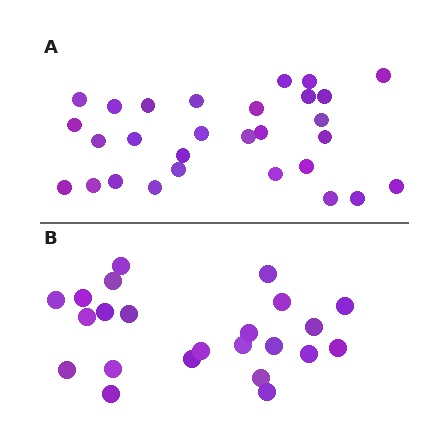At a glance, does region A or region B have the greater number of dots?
Region A (the top region) has more dots.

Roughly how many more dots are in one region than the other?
Region A has about 6 more dots than region B.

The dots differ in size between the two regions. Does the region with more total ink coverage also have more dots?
No. Region B has more total ink coverage because its dots are larger, but region A actually contains more individual dots. Total area can be misleading — the number of items is what matters here.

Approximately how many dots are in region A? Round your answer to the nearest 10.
About 30 dots. (The exact count is 29, which rounds to 30.)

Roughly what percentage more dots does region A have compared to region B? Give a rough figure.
About 25% more.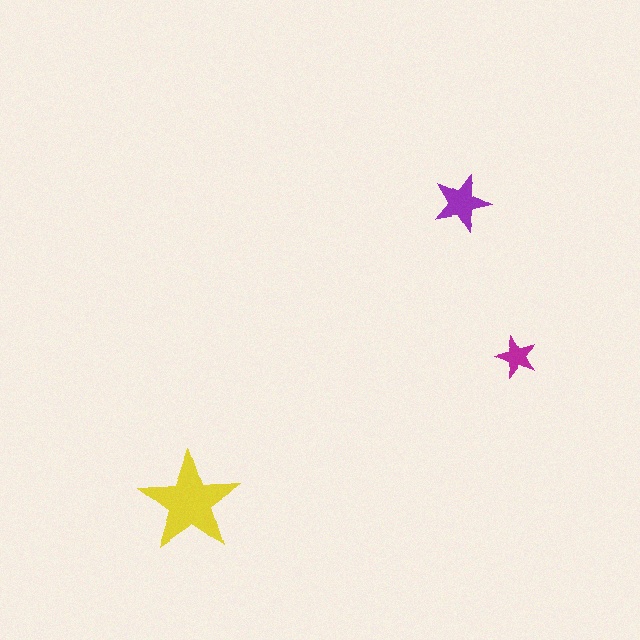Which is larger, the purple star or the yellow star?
The yellow one.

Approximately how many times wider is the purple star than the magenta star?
About 1.5 times wider.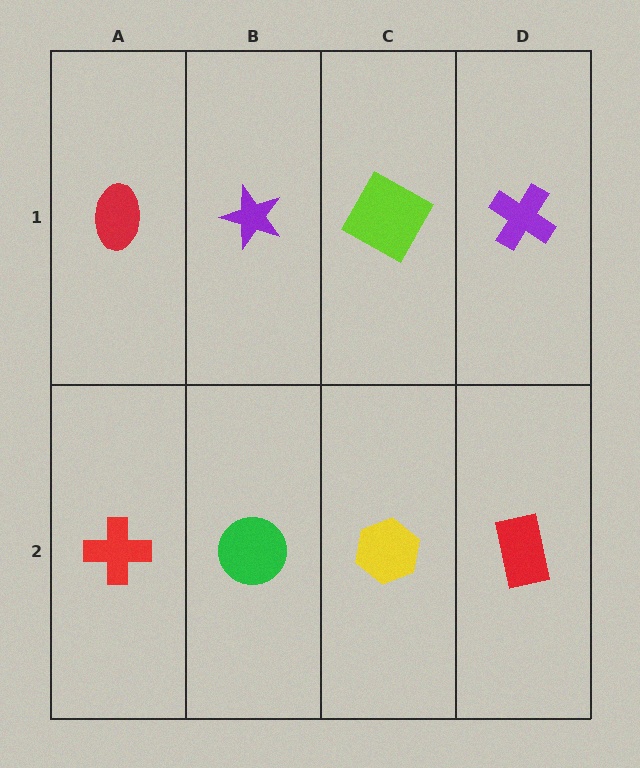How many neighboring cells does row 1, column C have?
3.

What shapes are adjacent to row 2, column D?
A purple cross (row 1, column D), a yellow hexagon (row 2, column C).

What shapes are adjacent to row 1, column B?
A green circle (row 2, column B), a red ellipse (row 1, column A), a lime square (row 1, column C).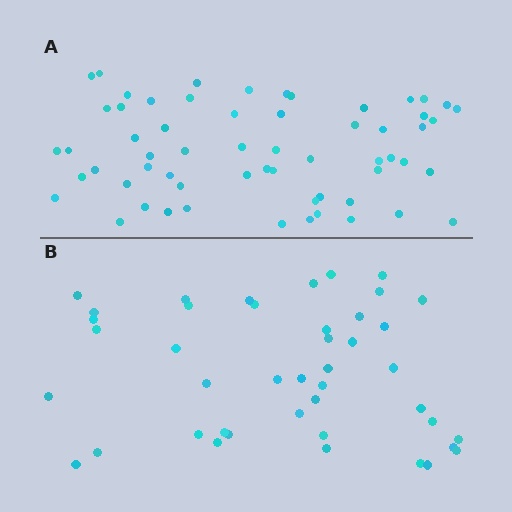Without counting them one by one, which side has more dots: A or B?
Region A (the top region) has more dots.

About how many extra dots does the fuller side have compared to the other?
Region A has approximately 15 more dots than region B.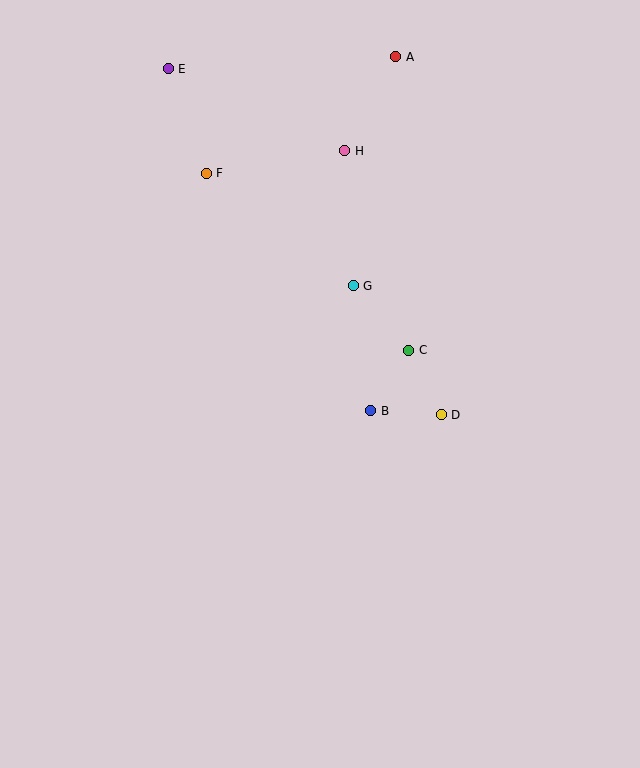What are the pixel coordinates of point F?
Point F is at (206, 173).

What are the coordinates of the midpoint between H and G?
The midpoint between H and G is at (349, 218).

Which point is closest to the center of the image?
Point B at (371, 411) is closest to the center.